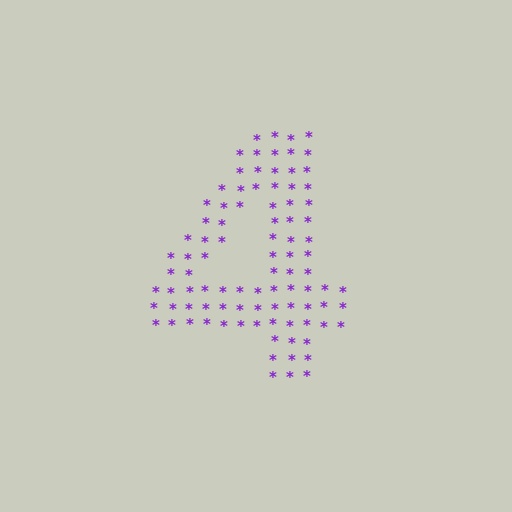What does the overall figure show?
The overall figure shows the digit 4.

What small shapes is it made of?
It is made of small asterisks.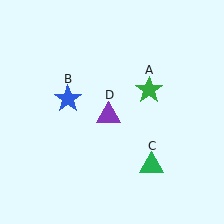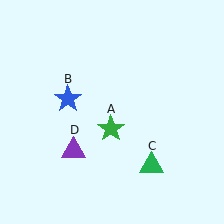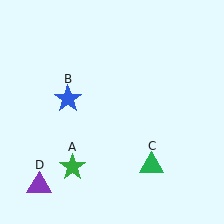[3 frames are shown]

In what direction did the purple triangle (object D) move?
The purple triangle (object D) moved down and to the left.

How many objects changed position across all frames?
2 objects changed position: green star (object A), purple triangle (object D).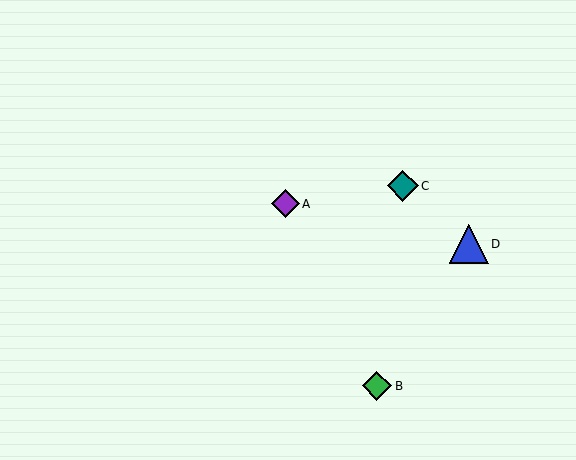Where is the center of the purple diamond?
The center of the purple diamond is at (285, 204).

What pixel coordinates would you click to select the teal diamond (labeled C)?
Click at (403, 186) to select the teal diamond C.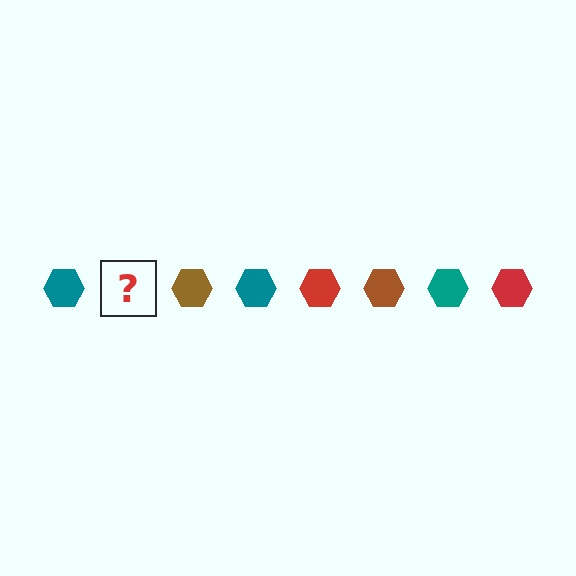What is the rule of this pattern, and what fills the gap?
The rule is that the pattern cycles through teal, red, brown hexagons. The gap should be filled with a red hexagon.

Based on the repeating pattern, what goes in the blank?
The blank should be a red hexagon.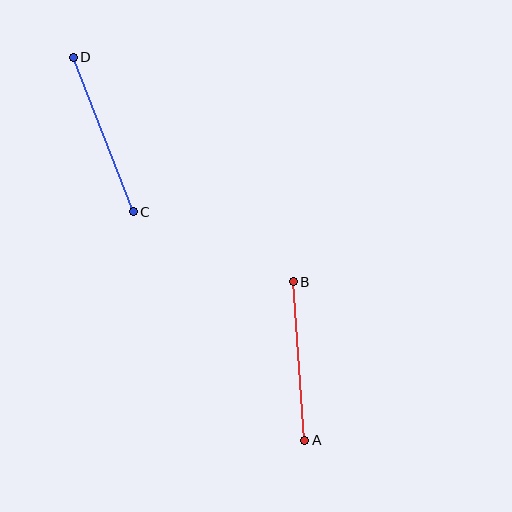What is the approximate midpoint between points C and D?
The midpoint is at approximately (103, 135) pixels.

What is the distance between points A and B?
The distance is approximately 159 pixels.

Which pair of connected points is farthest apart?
Points C and D are farthest apart.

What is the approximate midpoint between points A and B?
The midpoint is at approximately (299, 361) pixels.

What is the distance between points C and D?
The distance is approximately 166 pixels.